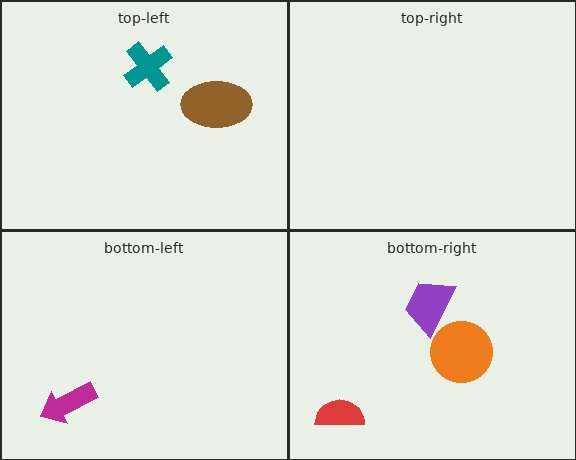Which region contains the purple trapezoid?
The bottom-right region.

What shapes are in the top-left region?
The teal cross, the brown ellipse.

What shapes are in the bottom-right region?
The orange circle, the red semicircle, the purple trapezoid.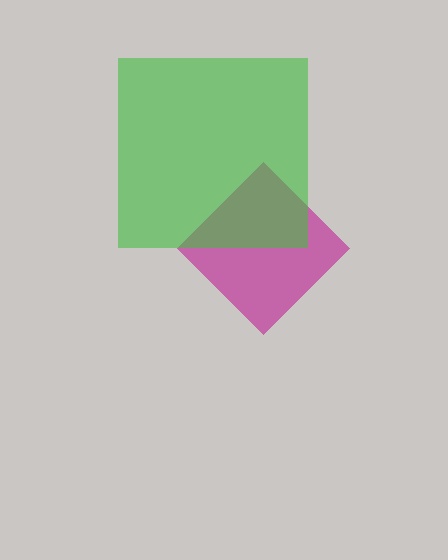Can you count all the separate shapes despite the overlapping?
Yes, there are 2 separate shapes.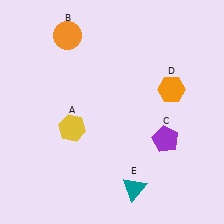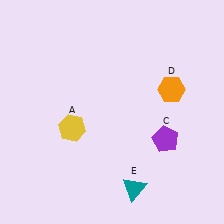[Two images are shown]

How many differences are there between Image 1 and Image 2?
There is 1 difference between the two images.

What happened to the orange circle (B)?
The orange circle (B) was removed in Image 2. It was in the top-left area of Image 1.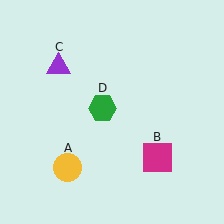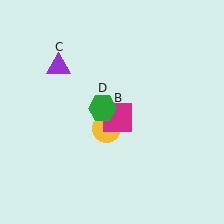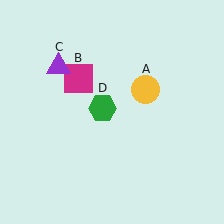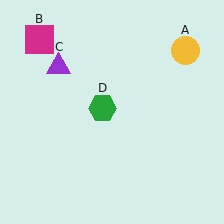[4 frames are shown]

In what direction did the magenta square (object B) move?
The magenta square (object B) moved up and to the left.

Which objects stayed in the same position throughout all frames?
Purple triangle (object C) and green hexagon (object D) remained stationary.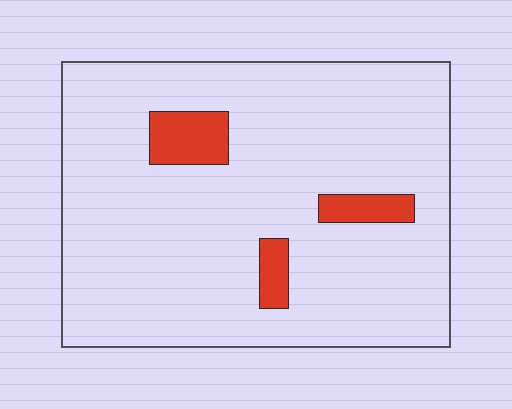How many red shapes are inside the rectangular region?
3.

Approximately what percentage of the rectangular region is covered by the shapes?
Approximately 10%.